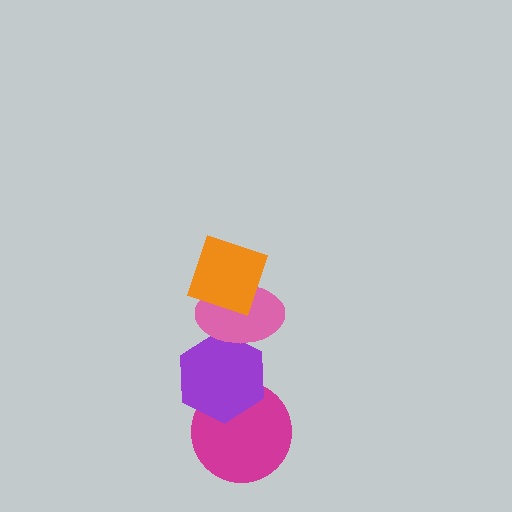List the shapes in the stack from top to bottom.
From top to bottom: the orange diamond, the pink ellipse, the purple hexagon, the magenta circle.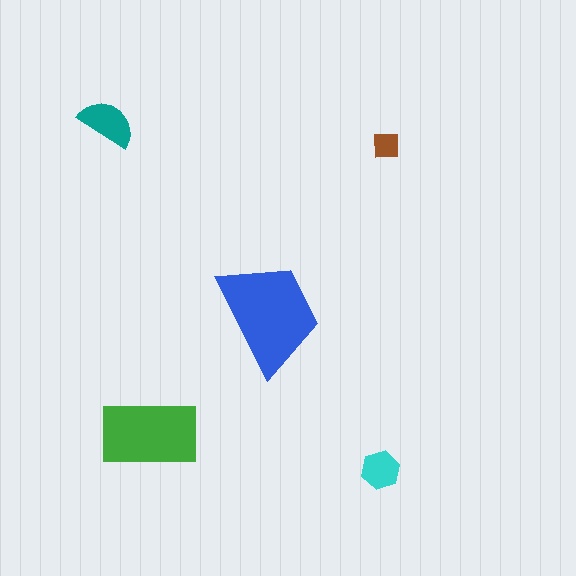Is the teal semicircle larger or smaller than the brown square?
Larger.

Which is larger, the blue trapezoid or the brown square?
The blue trapezoid.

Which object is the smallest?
The brown square.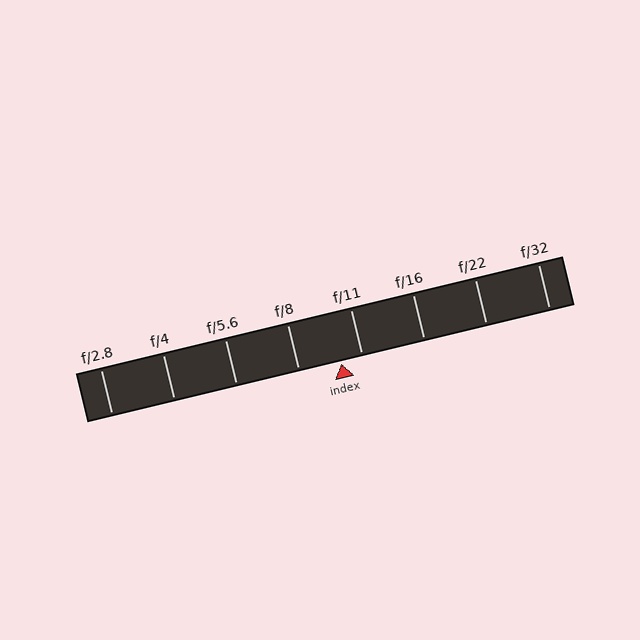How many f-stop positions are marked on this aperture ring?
There are 8 f-stop positions marked.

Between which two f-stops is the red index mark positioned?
The index mark is between f/8 and f/11.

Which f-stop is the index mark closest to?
The index mark is closest to f/11.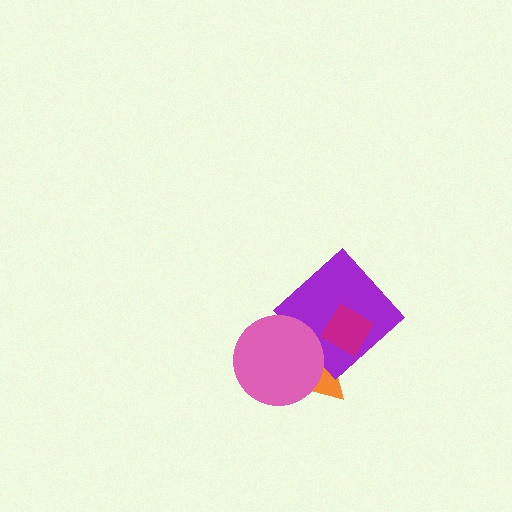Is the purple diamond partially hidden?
Yes, it is partially covered by another shape.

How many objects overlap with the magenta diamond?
2 objects overlap with the magenta diamond.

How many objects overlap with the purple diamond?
3 objects overlap with the purple diamond.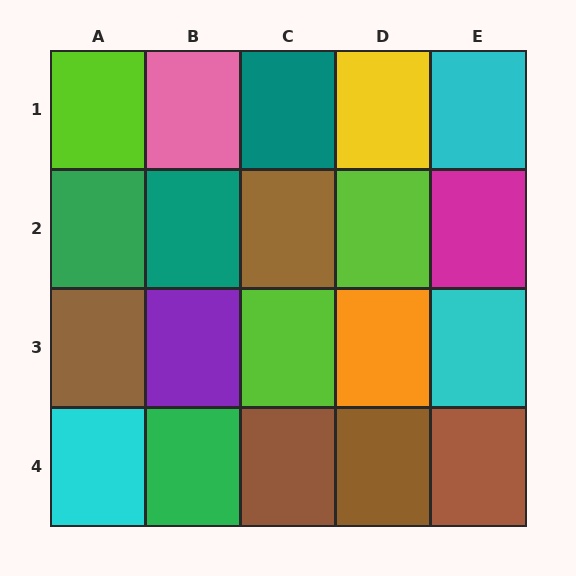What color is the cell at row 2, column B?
Teal.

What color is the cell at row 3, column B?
Purple.